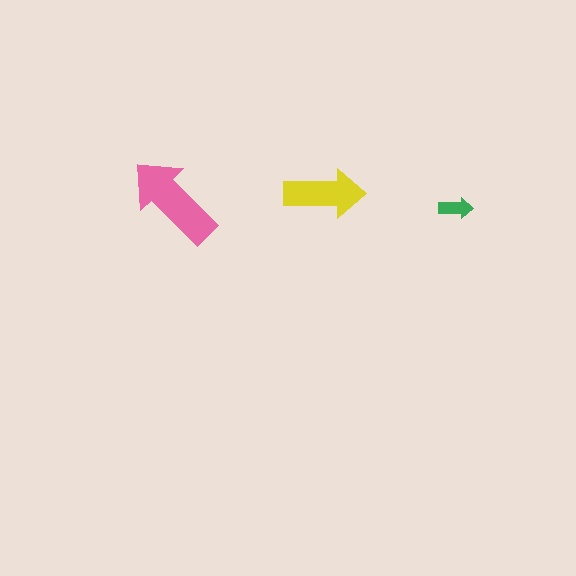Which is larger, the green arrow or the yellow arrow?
The yellow one.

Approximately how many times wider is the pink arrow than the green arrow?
About 3 times wider.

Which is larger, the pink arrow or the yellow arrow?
The pink one.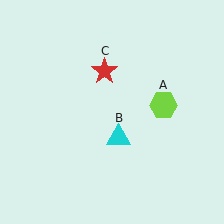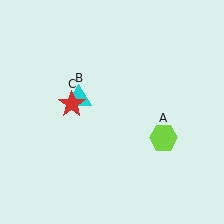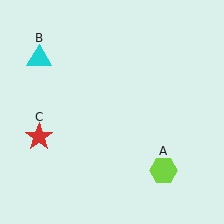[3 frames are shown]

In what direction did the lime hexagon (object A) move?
The lime hexagon (object A) moved down.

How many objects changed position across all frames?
3 objects changed position: lime hexagon (object A), cyan triangle (object B), red star (object C).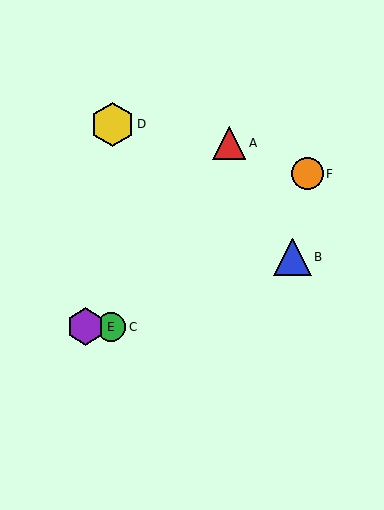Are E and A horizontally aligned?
No, E is at y≈327 and A is at y≈143.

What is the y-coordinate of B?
Object B is at y≈257.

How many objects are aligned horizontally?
2 objects (C, E) are aligned horizontally.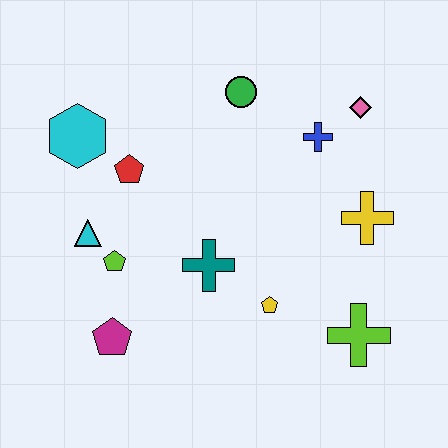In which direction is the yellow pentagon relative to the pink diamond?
The yellow pentagon is below the pink diamond.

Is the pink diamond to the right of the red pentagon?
Yes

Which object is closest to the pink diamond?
The blue cross is closest to the pink diamond.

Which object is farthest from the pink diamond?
The magenta pentagon is farthest from the pink diamond.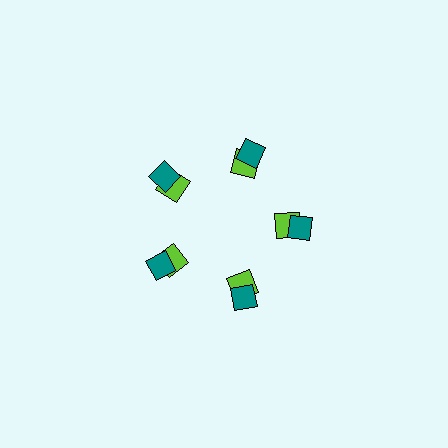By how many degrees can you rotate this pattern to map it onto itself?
The pattern maps onto itself every 72 degrees of rotation.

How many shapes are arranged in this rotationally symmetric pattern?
There are 10 shapes, arranged in 5 groups of 2.